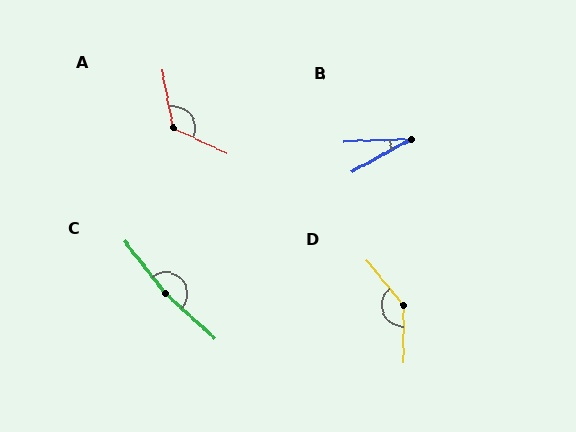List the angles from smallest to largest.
B (27°), A (126°), D (141°), C (170°).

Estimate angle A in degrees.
Approximately 126 degrees.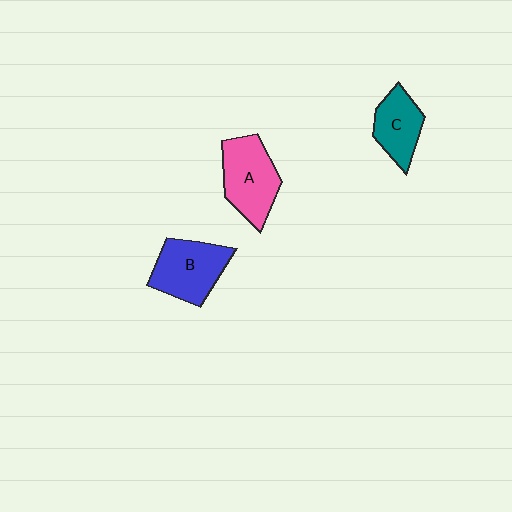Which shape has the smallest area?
Shape C (teal).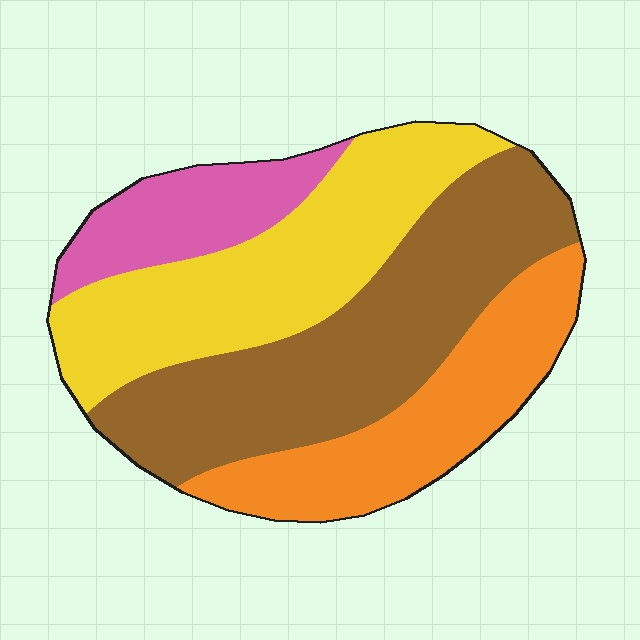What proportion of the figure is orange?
Orange takes up less than a quarter of the figure.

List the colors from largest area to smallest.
From largest to smallest: brown, yellow, orange, pink.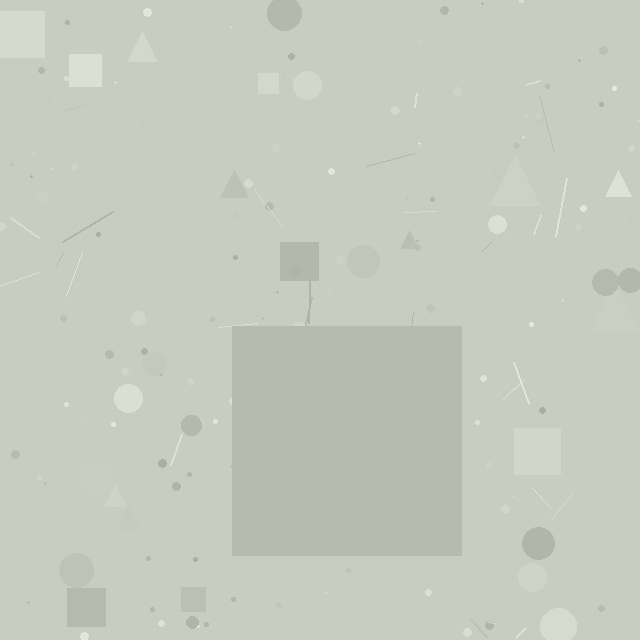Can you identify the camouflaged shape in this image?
The camouflaged shape is a square.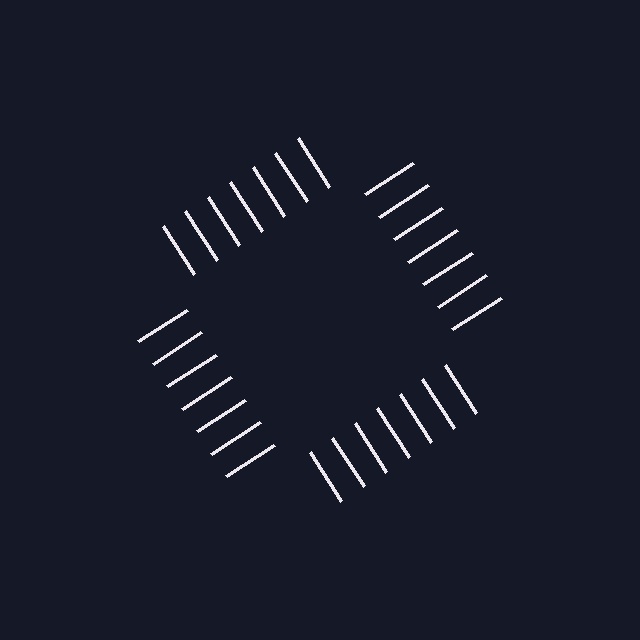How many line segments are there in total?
28 — 7 along each of the 4 edges.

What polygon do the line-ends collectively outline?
An illusory square — the line segments terminate on its edges but no continuous stroke is drawn.